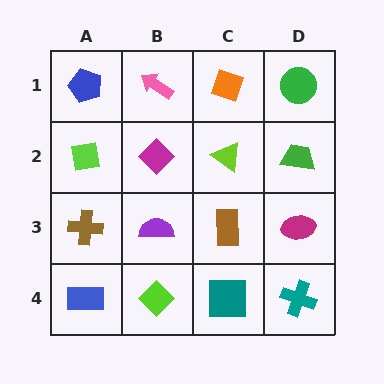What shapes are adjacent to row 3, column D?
A green trapezoid (row 2, column D), a teal cross (row 4, column D), a brown rectangle (row 3, column C).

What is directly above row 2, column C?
An orange diamond.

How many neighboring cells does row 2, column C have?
4.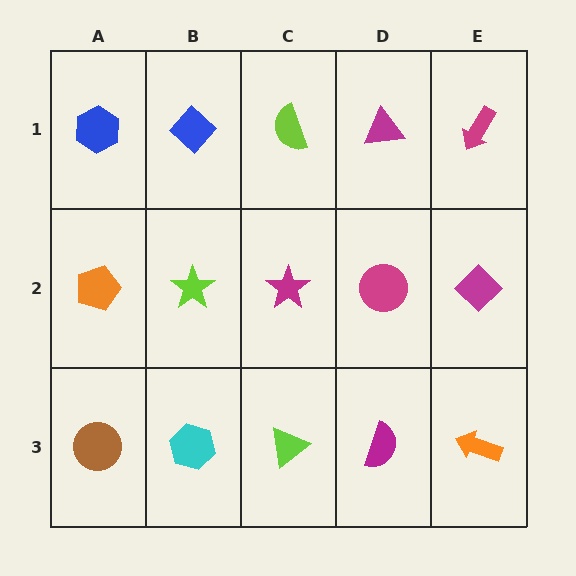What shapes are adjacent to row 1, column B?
A lime star (row 2, column B), a blue hexagon (row 1, column A), a lime semicircle (row 1, column C).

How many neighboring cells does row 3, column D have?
3.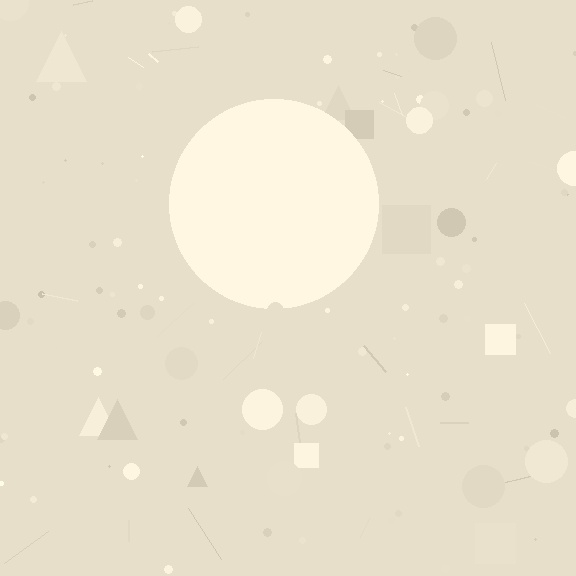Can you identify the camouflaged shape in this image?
The camouflaged shape is a circle.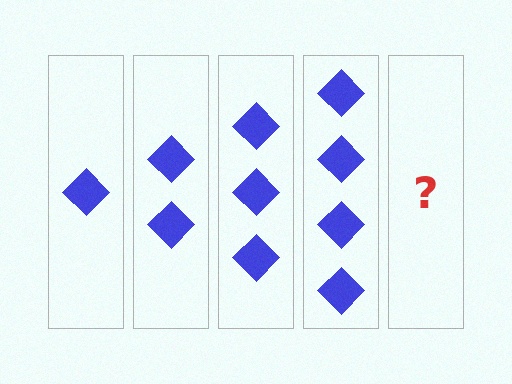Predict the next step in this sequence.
The next step is 5 diamonds.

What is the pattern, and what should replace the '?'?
The pattern is that each step adds one more diamond. The '?' should be 5 diamonds.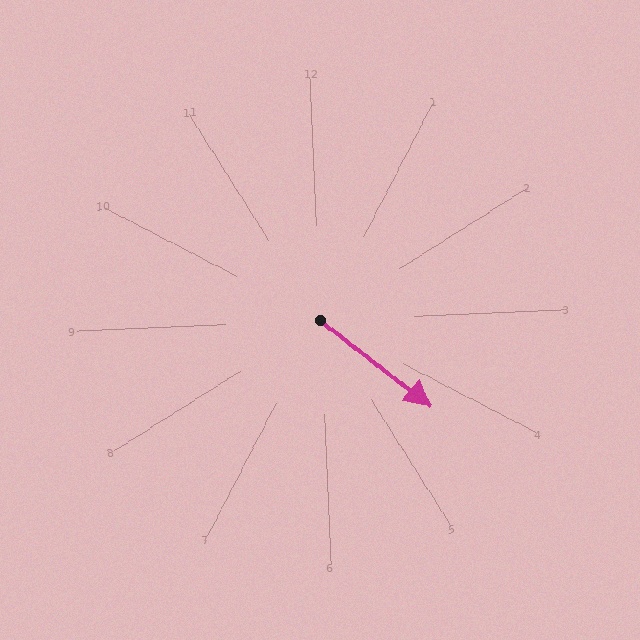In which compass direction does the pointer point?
Southeast.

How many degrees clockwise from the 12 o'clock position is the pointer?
Approximately 130 degrees.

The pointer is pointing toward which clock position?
Roughly 4 o'clock.